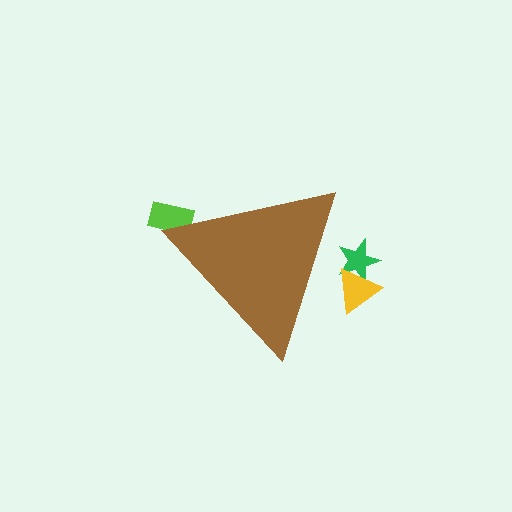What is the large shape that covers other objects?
A brown triangle.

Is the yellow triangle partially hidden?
Yes, the yellow triangle is partially hidden behind the brown triangle.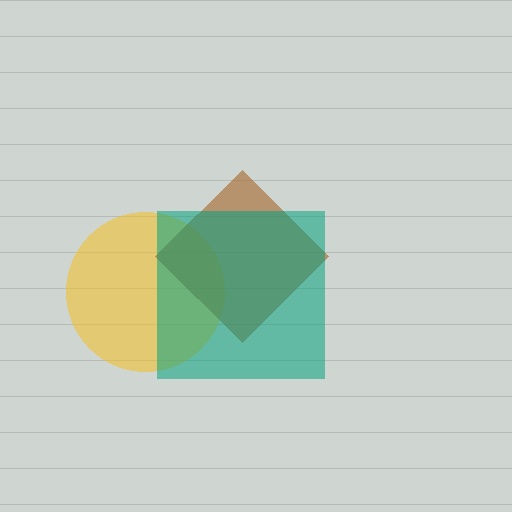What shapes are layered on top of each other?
The layered shapes are: a yellow circle, a brown diamond, a teal square.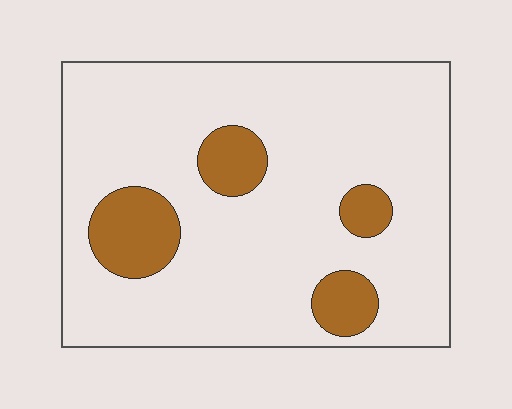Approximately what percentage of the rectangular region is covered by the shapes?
Approximately 15%.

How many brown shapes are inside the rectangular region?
4.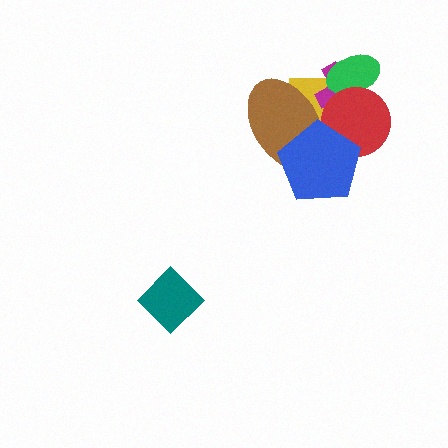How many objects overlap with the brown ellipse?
4 objects overlap with the brown ellipse.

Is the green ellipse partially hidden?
Yes, it is partially covered by another shape.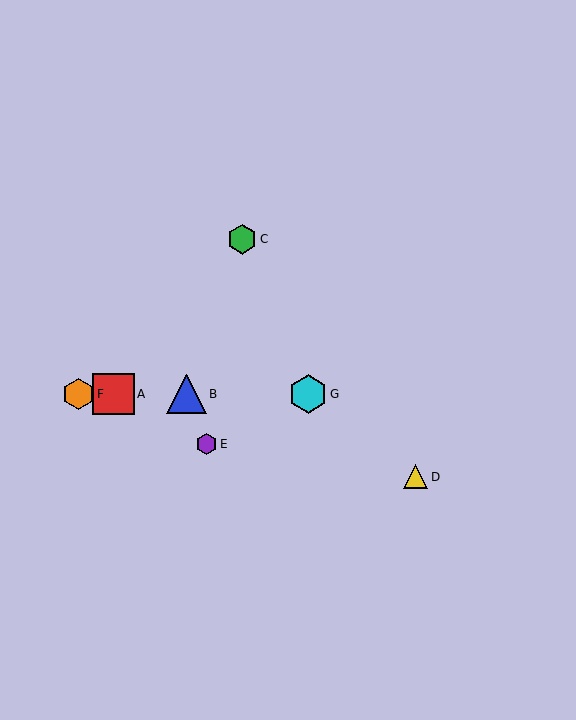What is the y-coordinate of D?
Object D is at y≈477.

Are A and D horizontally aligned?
No, A is at y≈394 and D is at y≈477.